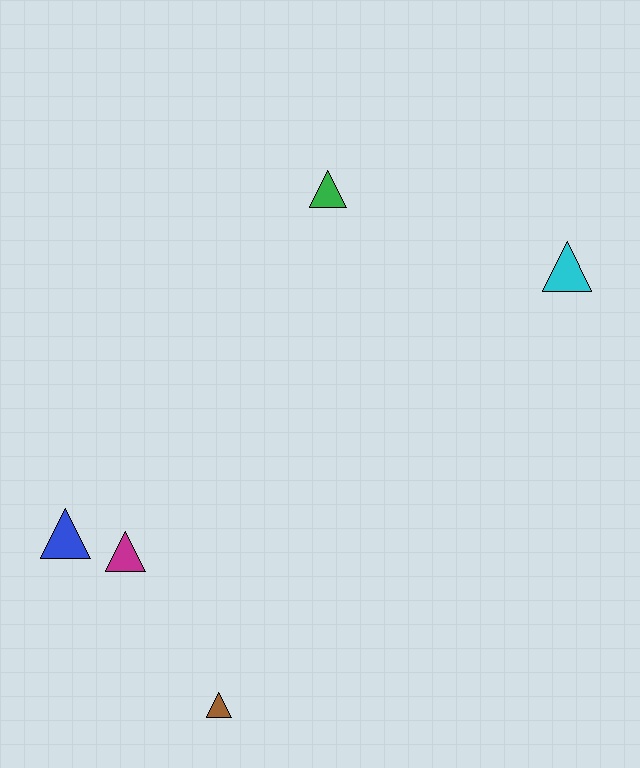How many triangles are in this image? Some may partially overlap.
There are 5 triangles.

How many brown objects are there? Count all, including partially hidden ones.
There is 1 brown object.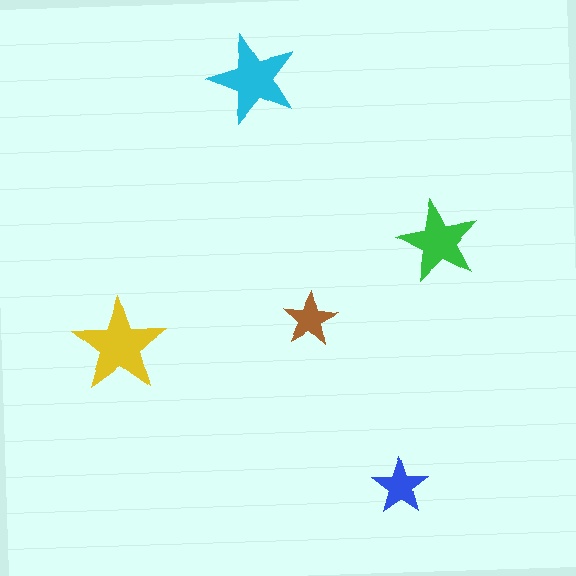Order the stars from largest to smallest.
the yellow one, the cyan one, the green one, the blue one, the brown one.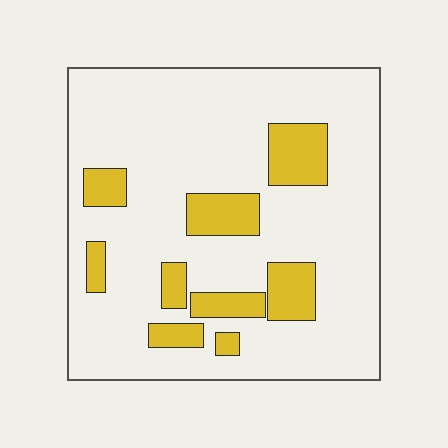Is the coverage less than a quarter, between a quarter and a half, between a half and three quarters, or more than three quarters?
Less than a quarter.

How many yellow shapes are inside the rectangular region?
9.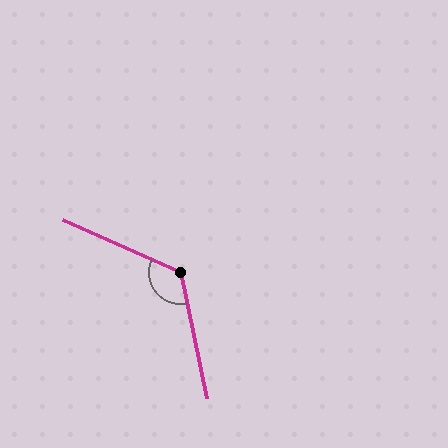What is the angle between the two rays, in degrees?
Approximately 126 degrees.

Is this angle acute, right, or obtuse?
It is obtuse.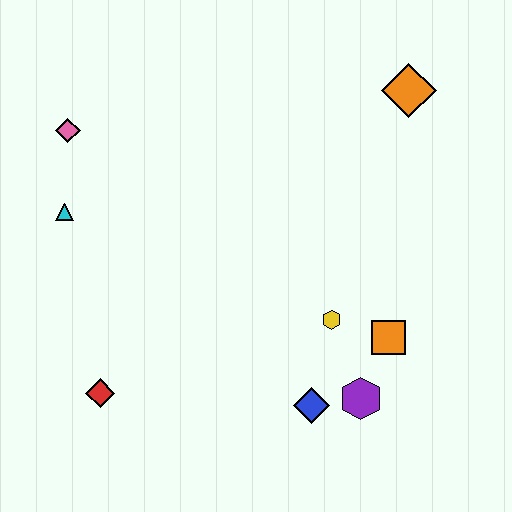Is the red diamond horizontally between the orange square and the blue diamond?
No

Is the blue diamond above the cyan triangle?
No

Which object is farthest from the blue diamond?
The pink diamond is farthest from the blue diamond.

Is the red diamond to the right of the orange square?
No